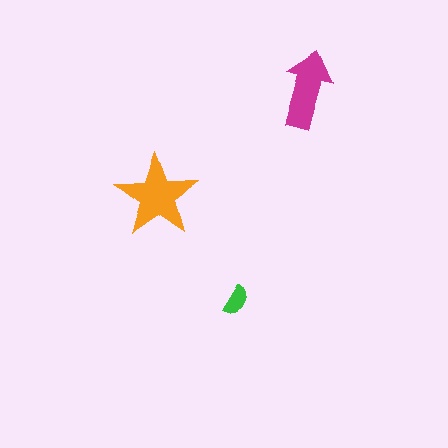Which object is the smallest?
The green semicircle.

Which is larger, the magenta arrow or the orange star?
The orange star.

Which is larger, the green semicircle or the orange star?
The orange star.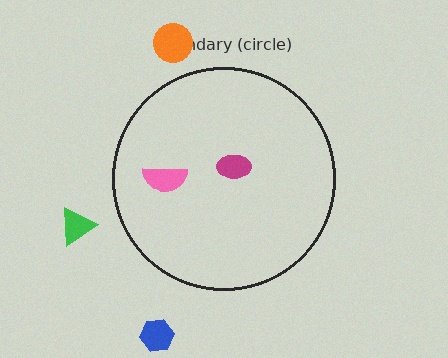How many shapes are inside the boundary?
2 inside, 3 outside.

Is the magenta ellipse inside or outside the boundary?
Inside.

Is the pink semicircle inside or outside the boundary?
Inside.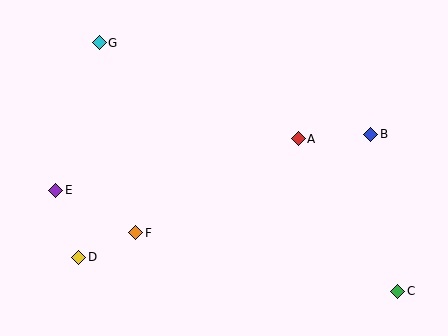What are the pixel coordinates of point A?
Point A is at (298, 139).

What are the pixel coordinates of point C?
Point C is at (398, 291).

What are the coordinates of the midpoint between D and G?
The midpoint between D and G is at (89, 150).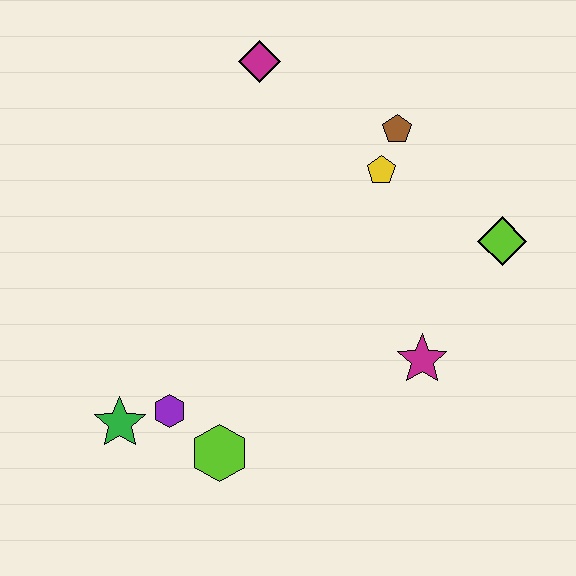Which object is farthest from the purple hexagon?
The lime diamond is farthest from the purple hexagon.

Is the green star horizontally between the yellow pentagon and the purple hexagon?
No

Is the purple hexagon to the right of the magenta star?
No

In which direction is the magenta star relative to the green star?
The magenta star is to the right of the green star.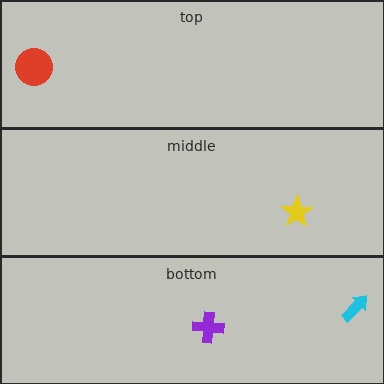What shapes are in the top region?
The red circle.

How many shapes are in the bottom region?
2.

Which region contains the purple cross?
The bottom region.